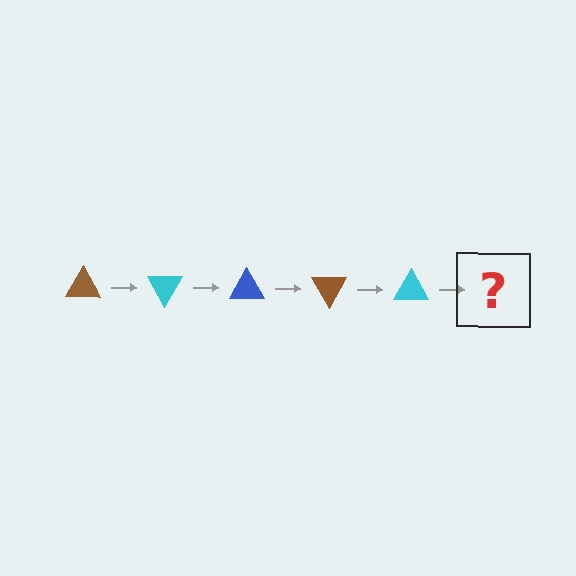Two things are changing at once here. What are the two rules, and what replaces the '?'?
The two rules are that it rotates 60 degrees each step and the color cycles through brown, cyan, and blue. The '?' should be a blue triangle, rotated 300 degrees from the start.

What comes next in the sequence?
The next element should be a blue triangle, rotated 300 degrees from the start.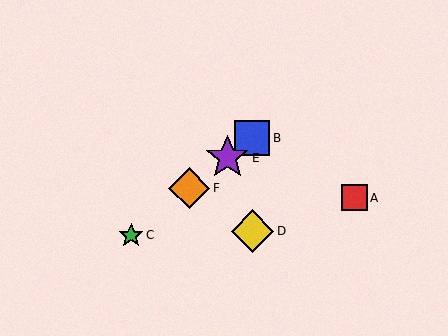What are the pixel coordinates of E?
Object E is at (227, 158).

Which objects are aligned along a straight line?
Objects B, C, E, F are aligned along a straight line.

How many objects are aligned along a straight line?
4 objects (B, C, E, F) are aligned along a straight line.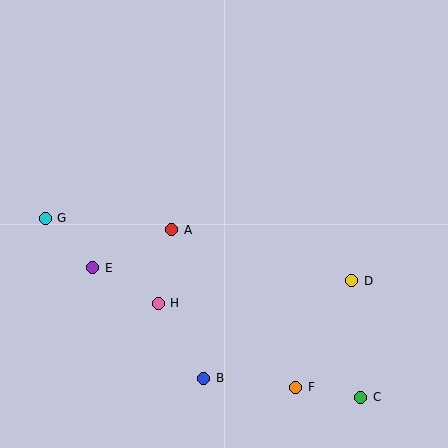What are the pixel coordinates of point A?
Point A is at (172, 230).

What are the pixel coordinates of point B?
Point B is at (204, 378).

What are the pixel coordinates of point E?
Point E is at (93, 268).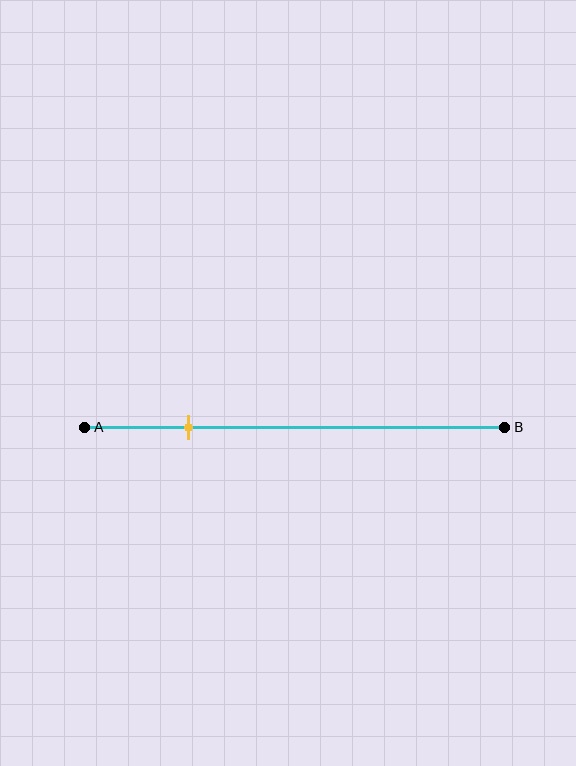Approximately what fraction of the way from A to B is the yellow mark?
The yellow mark is approximately 25% of the way from A to B.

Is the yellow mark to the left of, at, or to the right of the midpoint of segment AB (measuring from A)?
The yellow mark is to the left of the midpoint of segment AB.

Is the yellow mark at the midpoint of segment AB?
No, the mark is at about 25% from A, not at the 50% midpoint.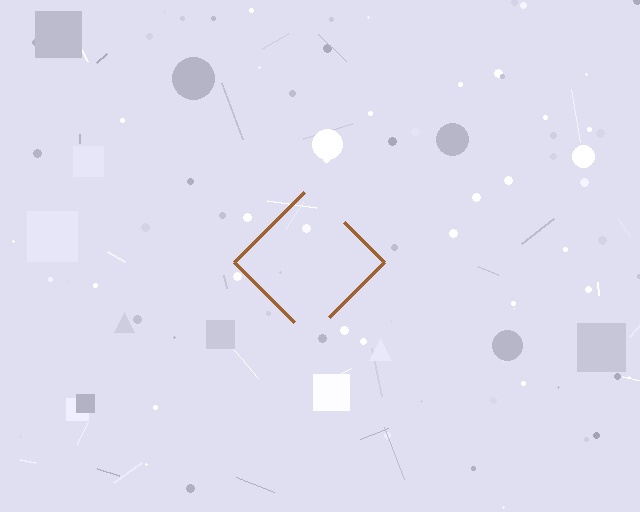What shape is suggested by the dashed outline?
The dashed outline suggests a diamond.